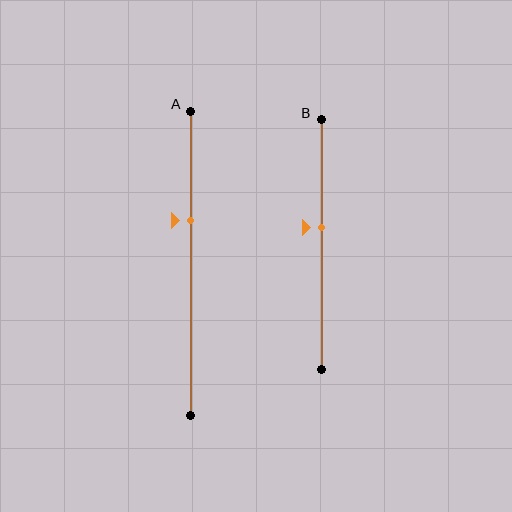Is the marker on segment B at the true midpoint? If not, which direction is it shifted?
No, the marker on segment B is shifted upward by about 7% of the segment length.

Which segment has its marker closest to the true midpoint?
Segment B has its marker closest to the true midpoint.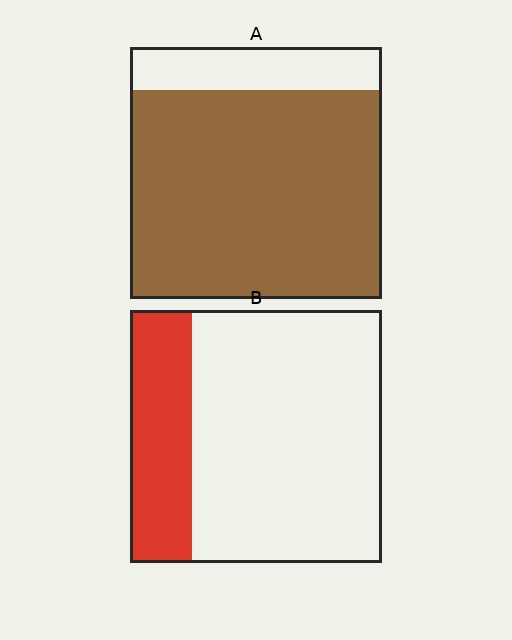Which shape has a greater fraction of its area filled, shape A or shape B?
Shape A.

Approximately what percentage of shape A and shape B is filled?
A is approximately 85% and B is approximately 25%.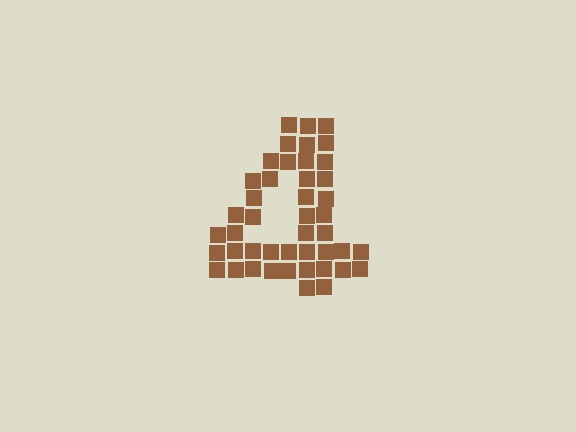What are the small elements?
The small elements are squares.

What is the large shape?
The large shape is the digit 4.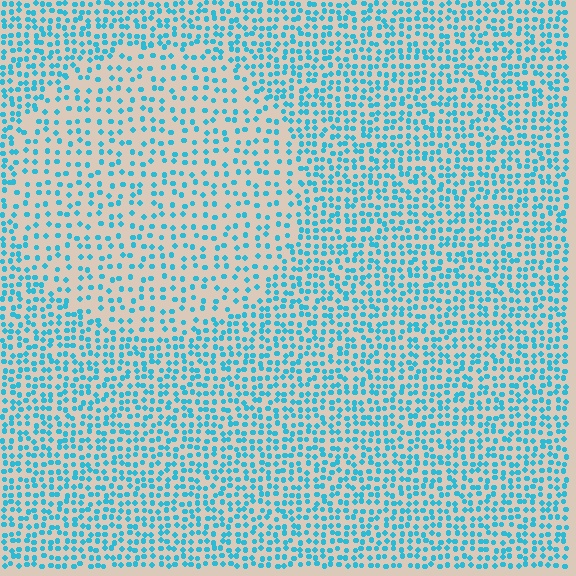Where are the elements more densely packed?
The elements are more densely packed outside the circle boundary.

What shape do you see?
I see a circle.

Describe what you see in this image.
The image contains small cyan elements arranged at two different densities. A circle-shaped region is visible where the elements are less densely packed than the surrounding area.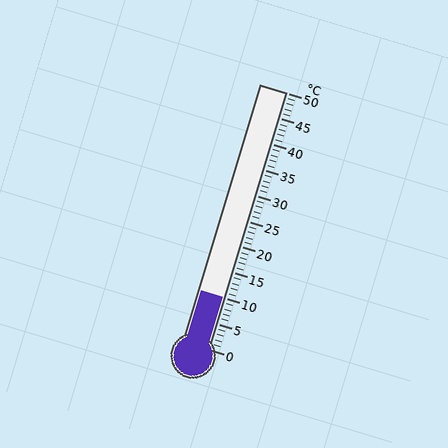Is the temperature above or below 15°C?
The temperature is below 15°C.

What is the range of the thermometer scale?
The thermometer scale ranges from 0°C to 50°C.